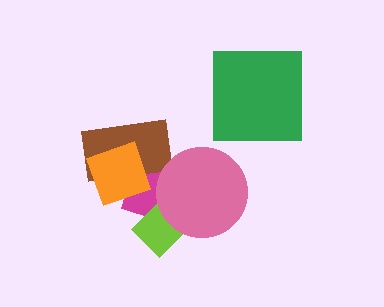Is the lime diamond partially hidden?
Yes, it is partially covered by another shape.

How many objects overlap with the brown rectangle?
2 objects overlap with the brown rectangle.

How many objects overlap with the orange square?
2 objects overlap with the orange square.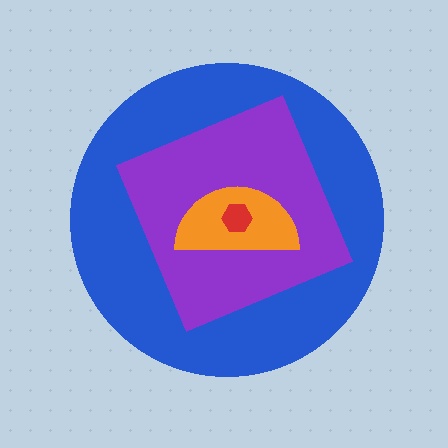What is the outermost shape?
The blue circle.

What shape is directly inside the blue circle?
The purple square.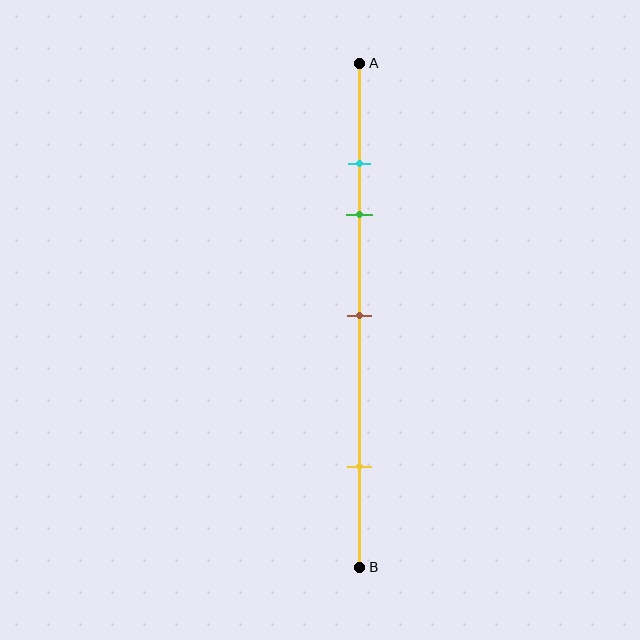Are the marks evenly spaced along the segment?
No, the marks are not evenly spaced.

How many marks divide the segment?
There are 4 marks dividing the segment.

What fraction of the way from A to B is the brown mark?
The brown mark is approximately 50% (0.5) of the way from A to B.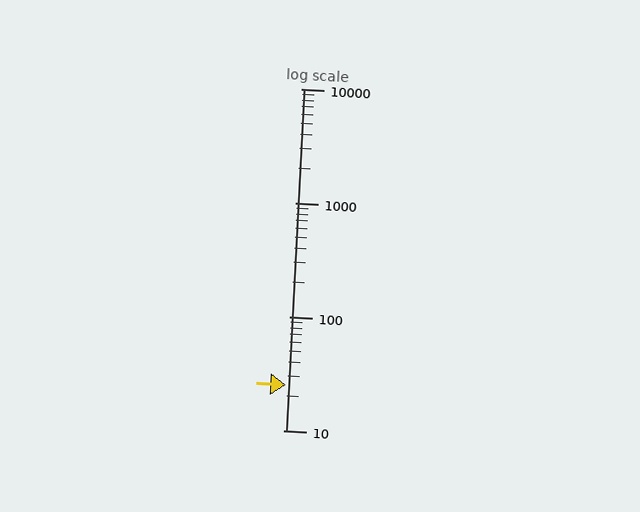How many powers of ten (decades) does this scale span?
The scale spans 3 decades, from 10 to 10000.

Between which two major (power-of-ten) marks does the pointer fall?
The pointer is between 10 and 100.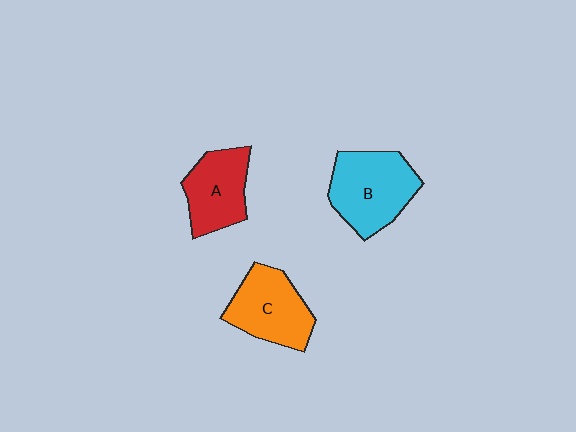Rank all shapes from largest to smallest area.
From largest to smallest: B (cyan), C (orange), A (red).